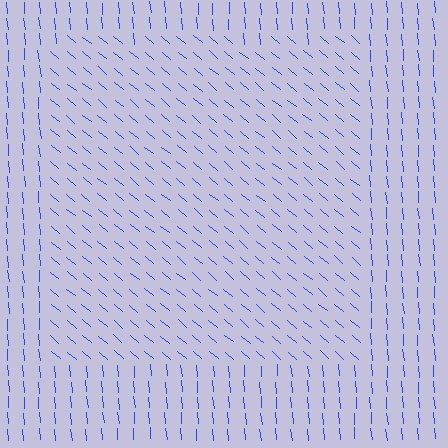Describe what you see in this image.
The image is filled with small blue line segments. A rectangle region in the image has lines oriented differently from the surrounding lines, creating a visible texture boundary.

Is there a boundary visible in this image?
Yes, there is a texture boundary formed by a change in line orientation.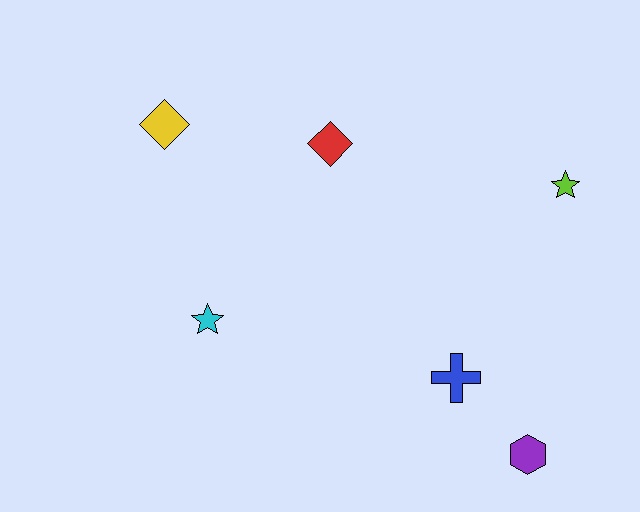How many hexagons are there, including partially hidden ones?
There is 1 hexagon.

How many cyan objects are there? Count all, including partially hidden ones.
There is 1 cyan object.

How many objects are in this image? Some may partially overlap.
There are 6 objects.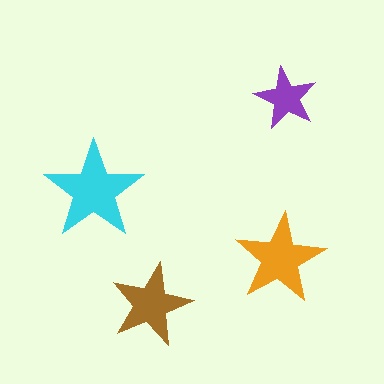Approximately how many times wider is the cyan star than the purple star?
About 1.5 times wider.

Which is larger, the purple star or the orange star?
The orange one.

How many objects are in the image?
There are 4 objects in the image.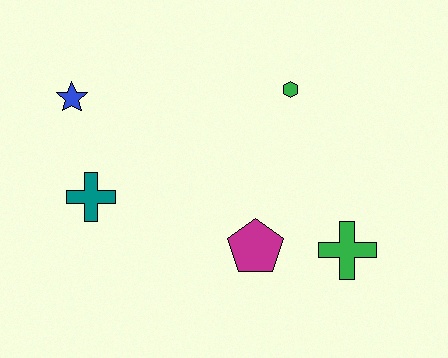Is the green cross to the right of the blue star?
Yes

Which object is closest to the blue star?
The teal cross is closest to the blue star.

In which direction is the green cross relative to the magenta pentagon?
The green cross is to the right of the magenta pentagon.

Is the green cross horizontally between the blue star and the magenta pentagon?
No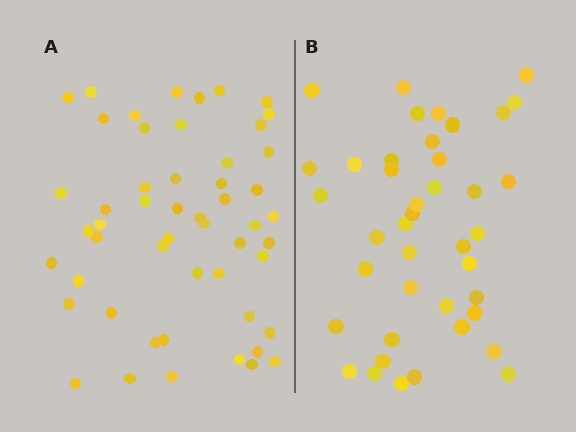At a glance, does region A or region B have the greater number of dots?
Region A (the left region) has more dots.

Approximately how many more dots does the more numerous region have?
Region A has roughly 12 or so more dots than region B.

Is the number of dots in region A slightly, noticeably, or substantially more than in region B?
Region A has noticeably more, but not dramatically so. The ratio is roughly 1.3 to 1.